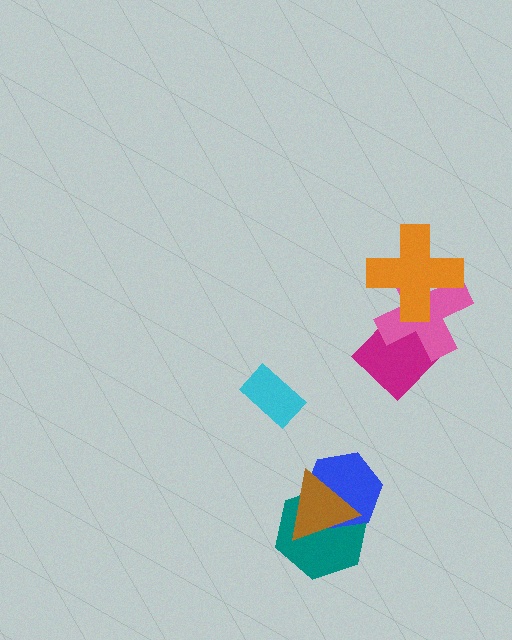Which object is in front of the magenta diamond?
The pink cross is in front of the magenta diamond.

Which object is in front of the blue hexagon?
The brown triangle is in front of the blue hexagon.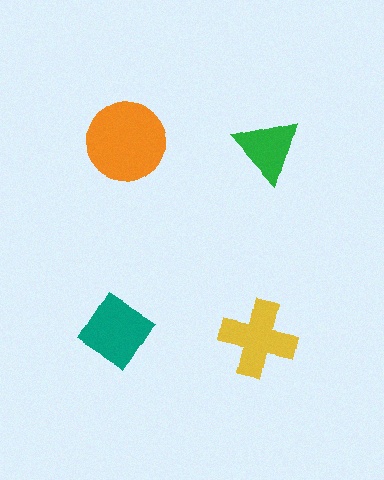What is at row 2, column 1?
A teal diamond.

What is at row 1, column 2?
A green triangle.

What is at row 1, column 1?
An orange circle.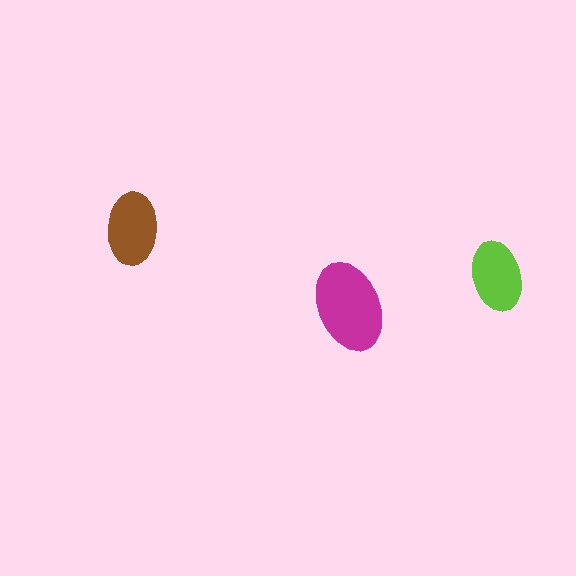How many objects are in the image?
There are 3 objects in the image.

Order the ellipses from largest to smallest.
the magenta one, the brown one, the lime one.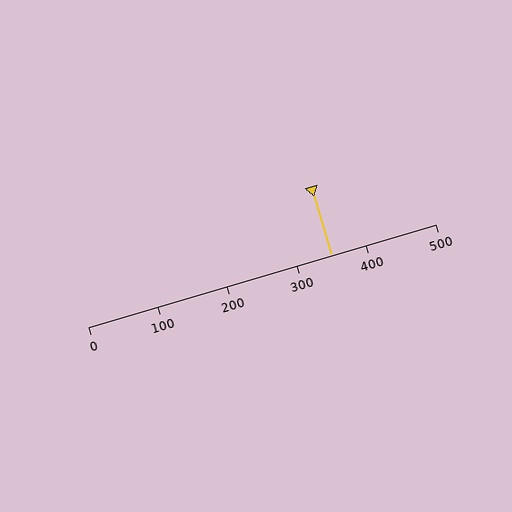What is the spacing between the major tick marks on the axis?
The major ticks are spaced 100 apart.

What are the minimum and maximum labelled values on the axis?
The axis runs from 0 to 500.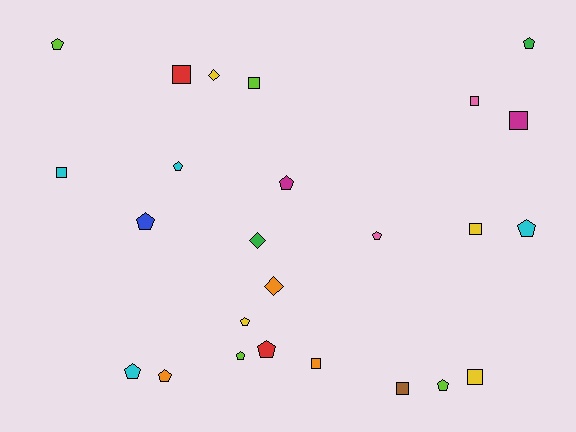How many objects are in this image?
There are 25 objects.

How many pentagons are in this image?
There are 13 pentagons.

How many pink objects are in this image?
There are 2 pink objects.